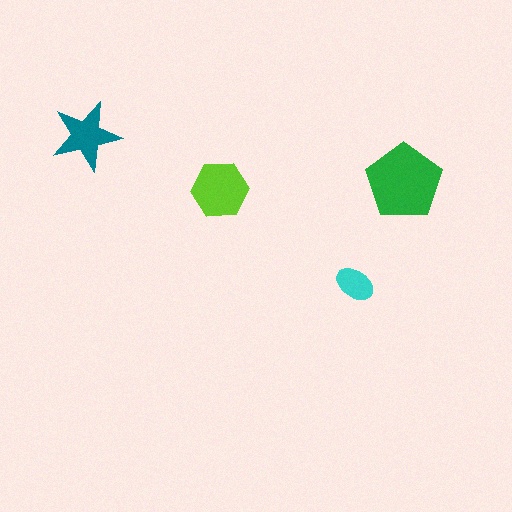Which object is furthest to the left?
The teal star is leftmost.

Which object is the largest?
The green pentagon.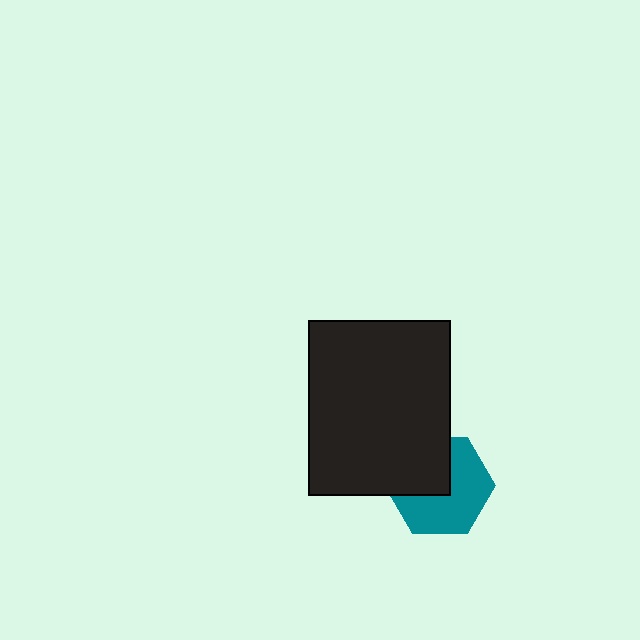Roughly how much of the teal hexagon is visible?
About half of it is visible (roughly 60%).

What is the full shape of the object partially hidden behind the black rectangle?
The partially hidden object is a teal hexagon.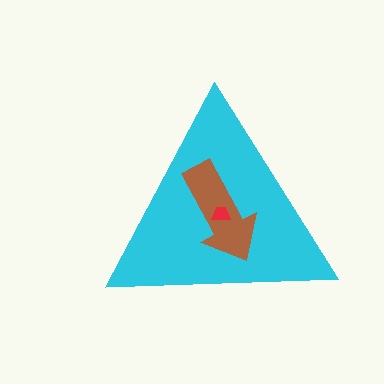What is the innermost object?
The red trapezoid.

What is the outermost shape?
The cyan triangle.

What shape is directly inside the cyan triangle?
The brown arrow.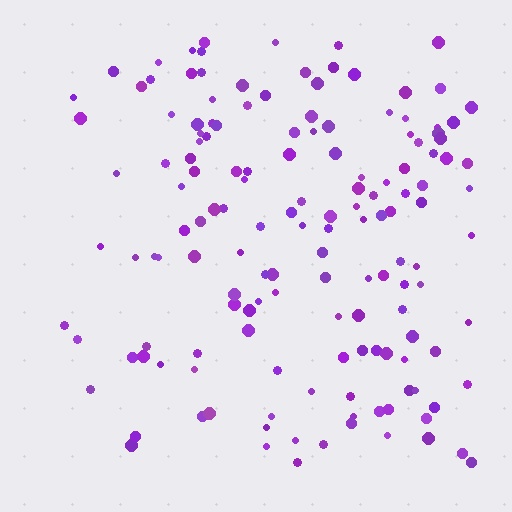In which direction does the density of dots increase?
From left to right, with the right side densest.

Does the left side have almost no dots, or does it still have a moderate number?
Still a moderate number, just noticeably fewer than the right.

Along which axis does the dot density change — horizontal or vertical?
Horizontal.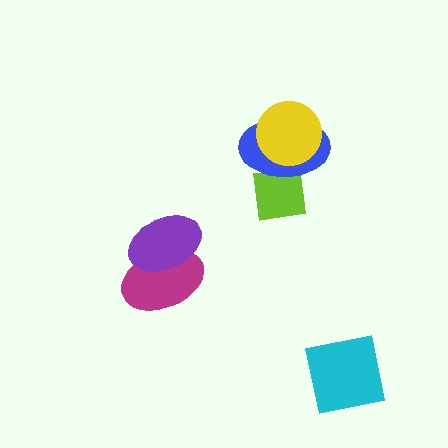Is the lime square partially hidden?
Yes, it is partially covered by another shape.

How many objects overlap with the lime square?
1 object overlaps with the lime square.